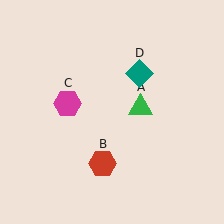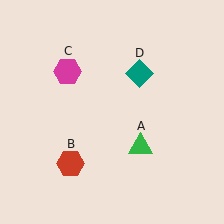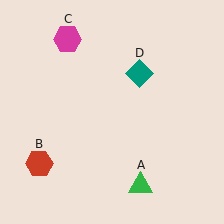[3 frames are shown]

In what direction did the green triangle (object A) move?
The green triangle (object A) moved down.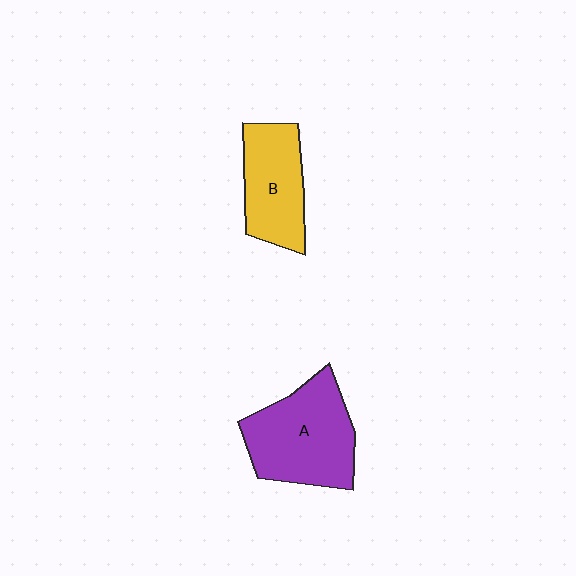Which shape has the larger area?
Shape A (purple).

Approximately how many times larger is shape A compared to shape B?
Approximately 1.4 times.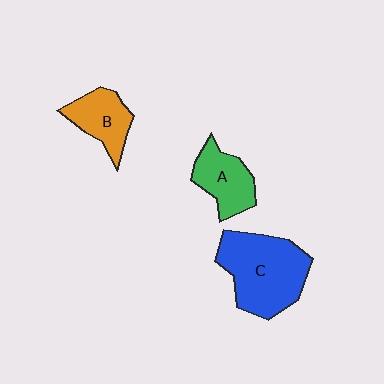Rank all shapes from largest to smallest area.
From largest to smallest: C (blue), A (green), B (orange).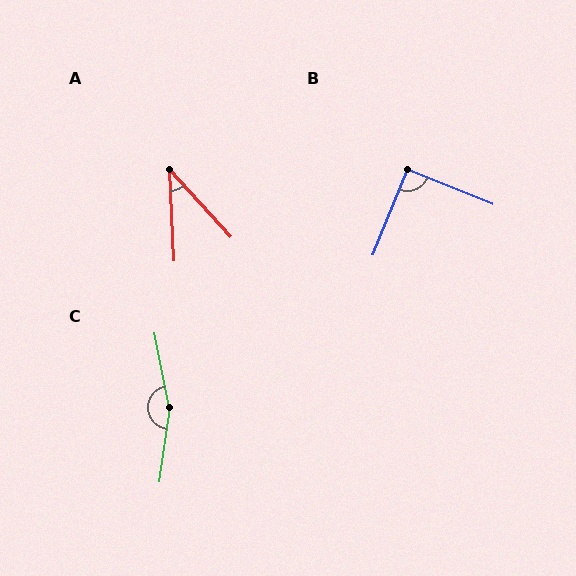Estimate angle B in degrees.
Approximately 90 degrees.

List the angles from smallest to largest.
A (39°), B (90°), C (161°).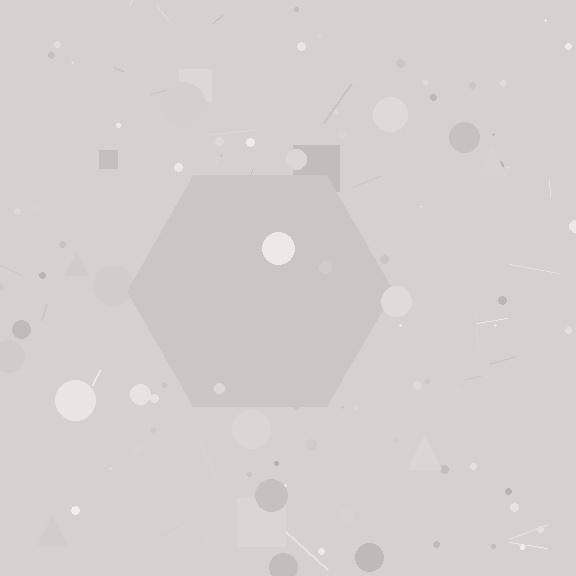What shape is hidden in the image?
A hexagon is hidden in the image.